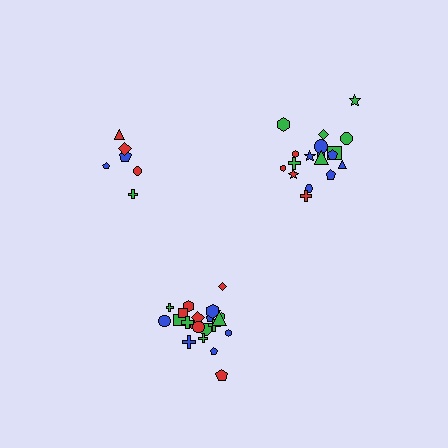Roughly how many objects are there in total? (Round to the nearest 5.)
Roughly 45 objects in total.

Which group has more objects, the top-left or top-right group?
The top-right group.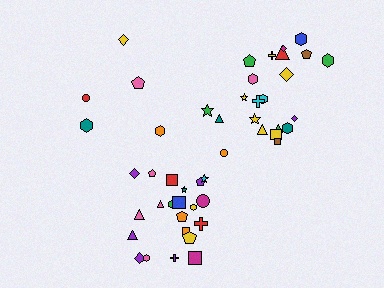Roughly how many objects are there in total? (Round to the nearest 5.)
Roughly 50 objects in total.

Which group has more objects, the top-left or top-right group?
The top-right group.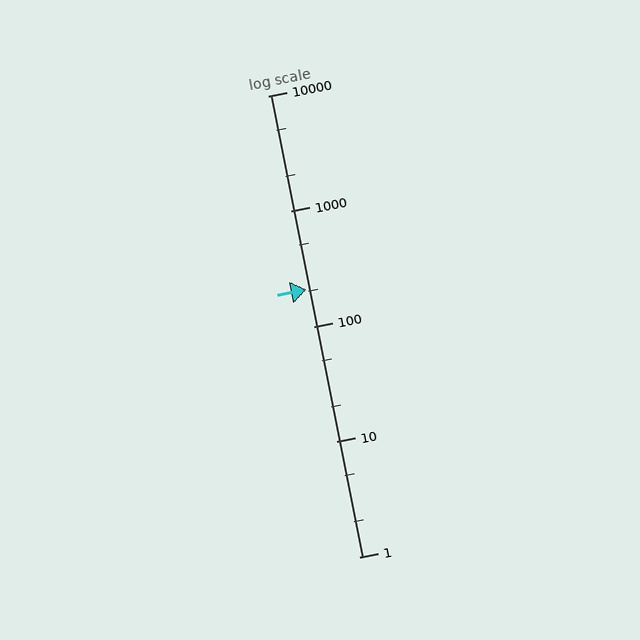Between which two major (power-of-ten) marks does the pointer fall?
The pointer is between 100 and 1000.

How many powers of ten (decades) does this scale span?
The scale spans 4 decades, from 1 to 10000.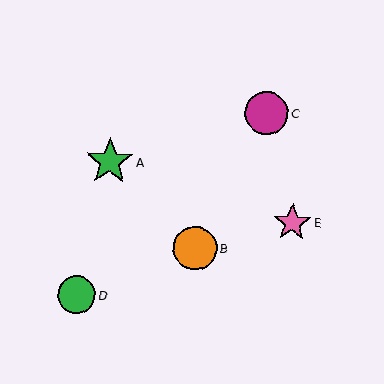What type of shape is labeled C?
Shape C is a magenta circle.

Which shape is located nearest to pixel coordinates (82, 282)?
The green circle (labeled D) at (77, 295) is nearest to that location.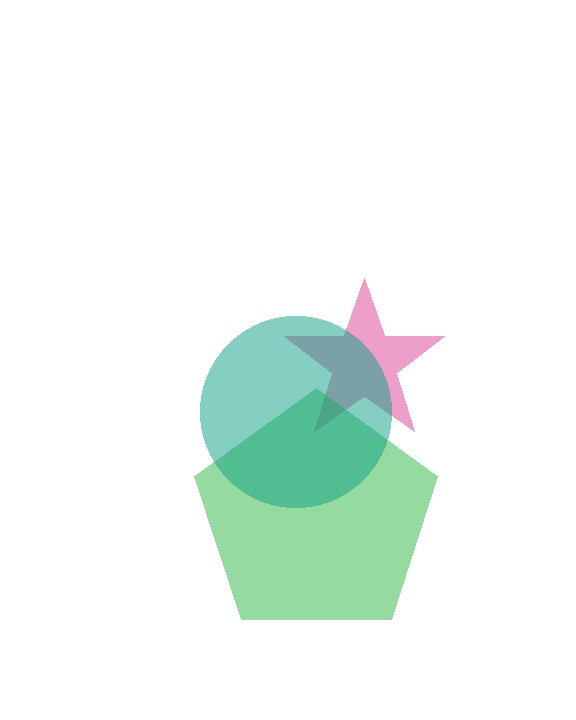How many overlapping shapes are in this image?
There are 3 overlapping shapes in the image.